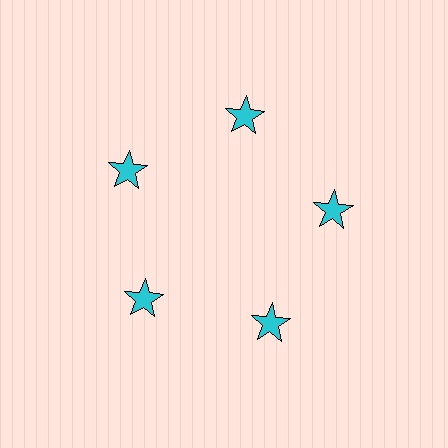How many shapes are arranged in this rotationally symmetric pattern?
There are 5 shapes, arranged in 5 groups of 1.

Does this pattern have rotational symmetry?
Yes, this pattern has 5-fold rotational symmetry. It looks the same after rotating 72 degrees around the center.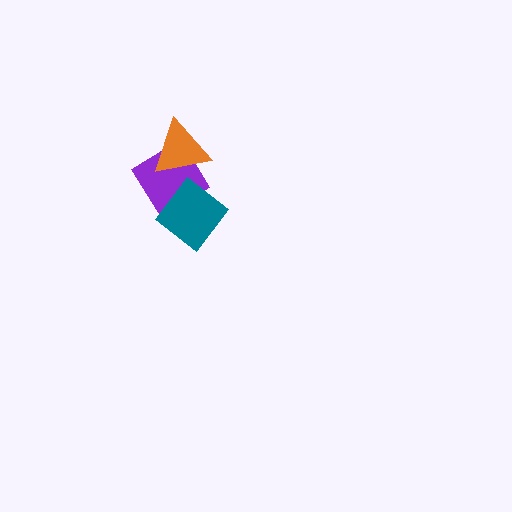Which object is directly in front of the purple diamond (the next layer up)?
The teal diamond is directly in front of the purple diamond.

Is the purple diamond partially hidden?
Yes, it is partially covered by another shape.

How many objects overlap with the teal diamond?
1 object overlaps with the teal diamond.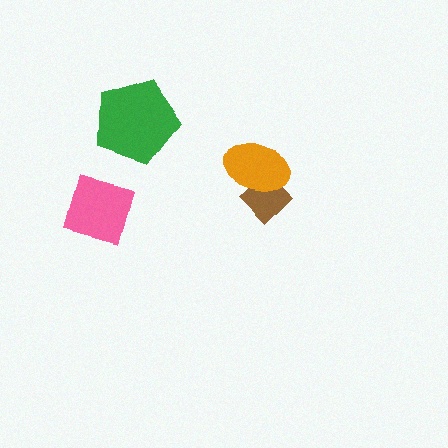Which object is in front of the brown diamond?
The orange ellipse is in front of the brown diamond.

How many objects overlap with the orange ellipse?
1 object overlaps with the orange ellipse.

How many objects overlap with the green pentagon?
0 objects overlap with the green pentagon.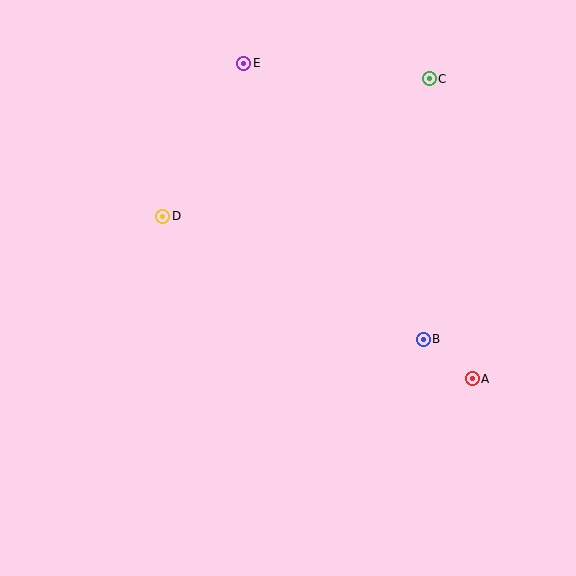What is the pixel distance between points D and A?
The distance between D and A is 350 pixels.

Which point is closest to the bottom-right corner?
Point A is closest to the bottom-right corner.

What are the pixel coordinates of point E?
Point E is at (244, 63).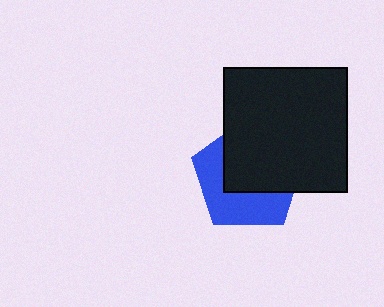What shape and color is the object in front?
The object in front is a black square.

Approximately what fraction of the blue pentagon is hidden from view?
Roughly 55% of the blue pentagon is hidden behind the black square.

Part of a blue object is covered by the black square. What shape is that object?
It is a pentagon.